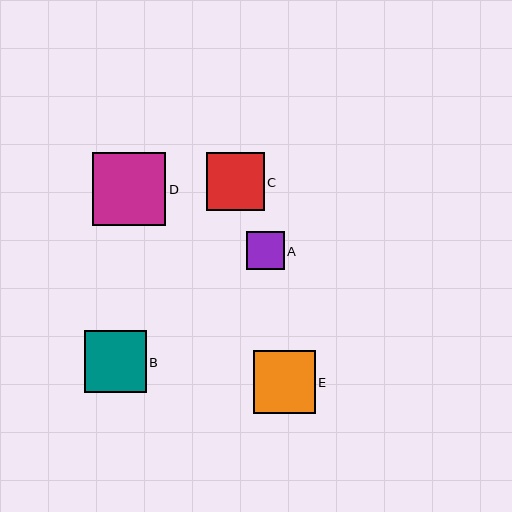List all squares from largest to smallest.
From largest to smallest: D, E, B, C, A.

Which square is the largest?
Square D is the largest with a size of approximately 74 pixels.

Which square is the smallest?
Square A is the smallest with a size of approximately 38 pixels.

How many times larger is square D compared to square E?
Square D is approximately 1.2 times the size of square E.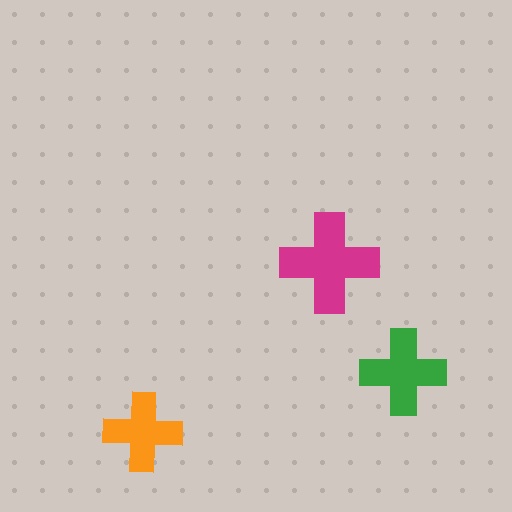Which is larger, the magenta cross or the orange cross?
The magenta one.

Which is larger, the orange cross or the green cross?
The green one.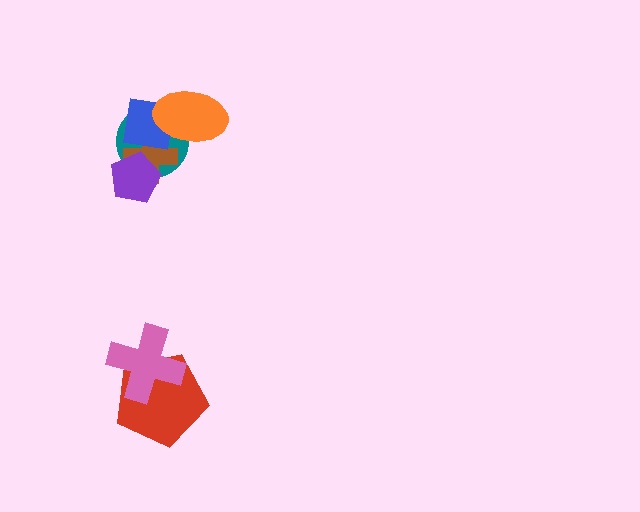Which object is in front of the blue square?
The orange ellipse is in front of the blue square.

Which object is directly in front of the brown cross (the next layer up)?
The blue square is directly in front of the brown cross.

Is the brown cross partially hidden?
Yes, it is partially covered by another shape.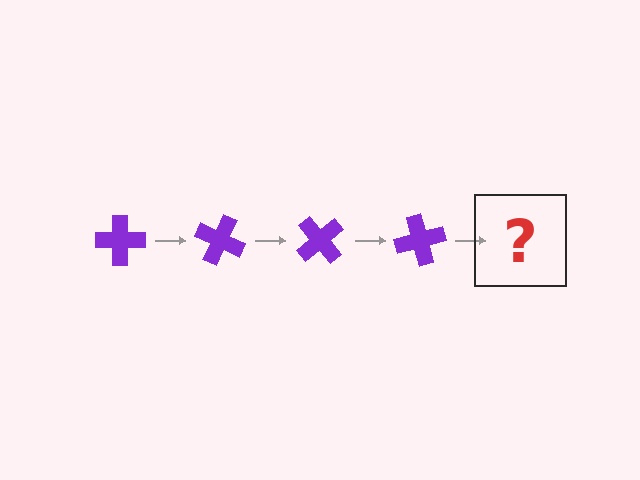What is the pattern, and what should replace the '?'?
The pattern is that the cross rotates 25 degrees each step. The '?' should be a purple cross rotated 100 degrees.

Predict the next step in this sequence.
The next step is a purple cross rotated 100 degrees.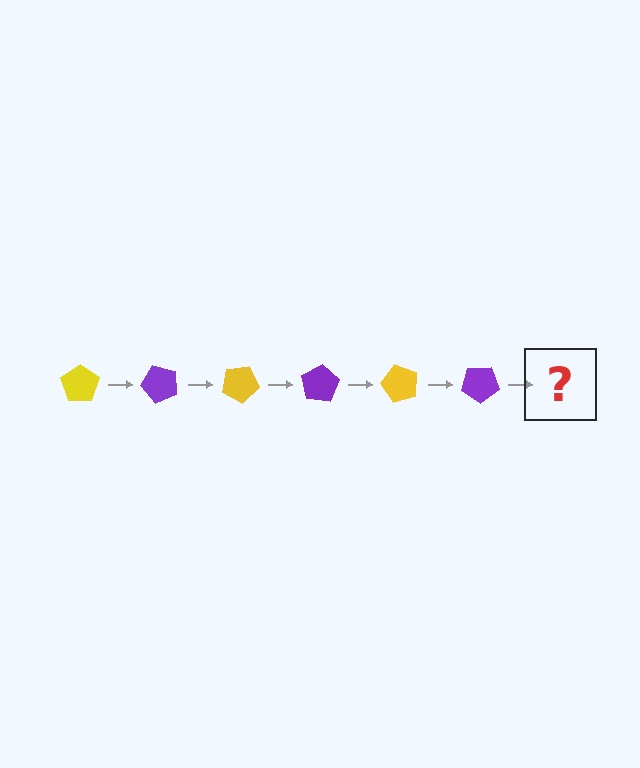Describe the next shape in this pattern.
It should be a yellow pentagon, rotated 300 degrees from the start.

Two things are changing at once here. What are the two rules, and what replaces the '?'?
The two rules are that it rotates 50 degrees each step and the color cycles through yellow and purple. The '?' should be a yellow pentagon, rotated 300 degrees from the start.